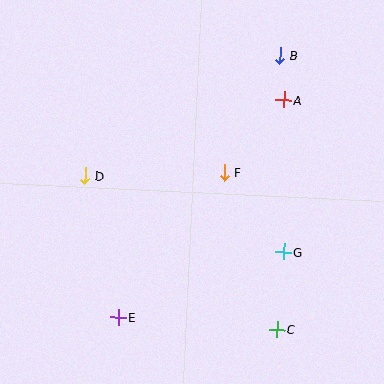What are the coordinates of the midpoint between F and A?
The midpoint between F and A is at (254, 136).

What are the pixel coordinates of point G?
Point G is at (283, 252).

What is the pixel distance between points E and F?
The distance between E and F is 180 pixels.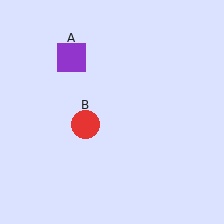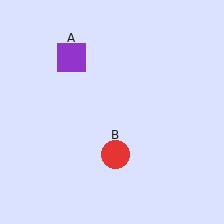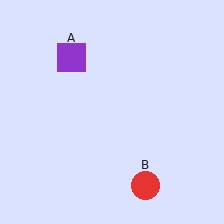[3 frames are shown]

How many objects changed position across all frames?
1 object changed position: red circle (object B).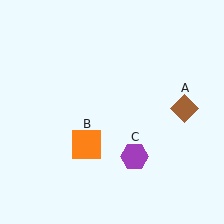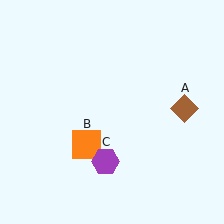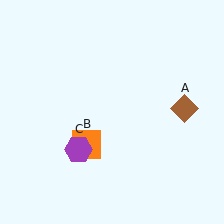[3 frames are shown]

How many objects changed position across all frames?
1 object changed position: purple hexagon (object C).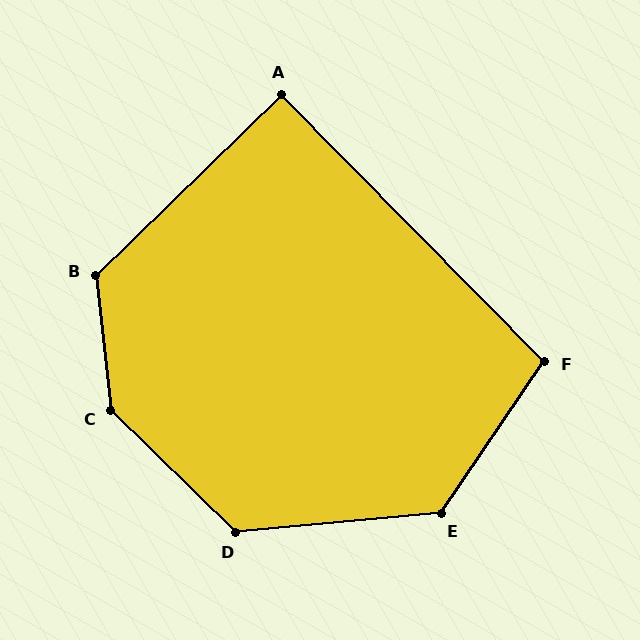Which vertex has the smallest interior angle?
A, at approximately 90 degrees.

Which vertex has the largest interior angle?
C, at approximately 140 degrees.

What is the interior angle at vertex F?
Approximately 101 degrees (obtuse).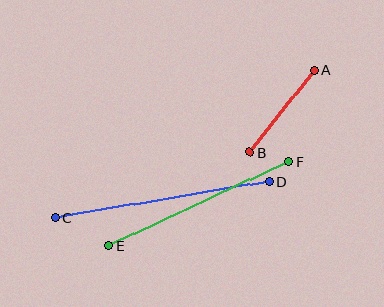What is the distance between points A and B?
The distance is approximately 105 pixels.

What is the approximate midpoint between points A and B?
The midpoint is at approximately (282, 111) pixels.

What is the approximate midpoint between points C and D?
The midpoint is at approximately (162, 199) pixels.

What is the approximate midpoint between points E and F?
The midpoint is at approximately (199, 204) pixels.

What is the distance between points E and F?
The distance is approximately 199 pixels.